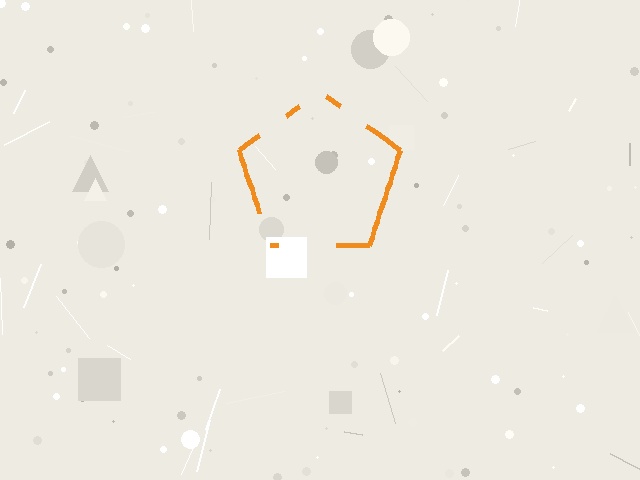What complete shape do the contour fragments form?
The contour fragments form a pentagon.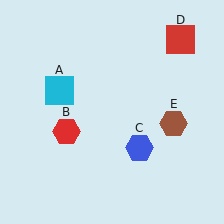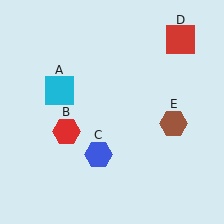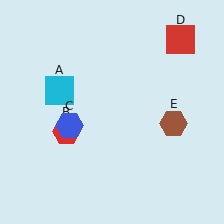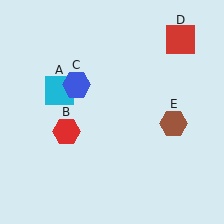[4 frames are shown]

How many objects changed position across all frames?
1 object changed position: blue hexagon (object C).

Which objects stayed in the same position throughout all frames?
Cyan square (object A) and red hexagon (object B) and red square (object D) and brown hexagon (object E) remained stationary.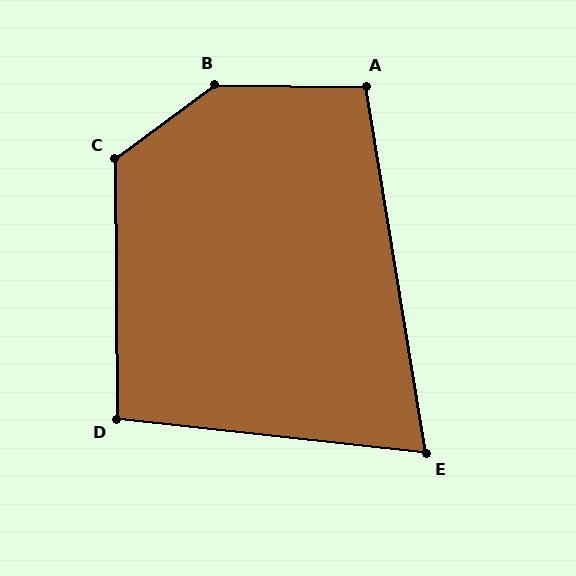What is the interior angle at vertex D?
Approximately 97 degrees (obtuse).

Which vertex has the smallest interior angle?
E, at approximately 75 degrees.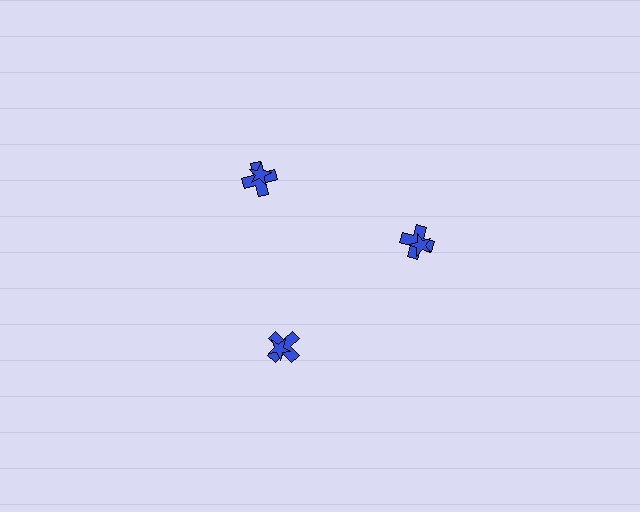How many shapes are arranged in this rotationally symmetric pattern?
There are 6 shapes, arranged in 3 groups of 2.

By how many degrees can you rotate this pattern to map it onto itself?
The pattern maps onto itself every 120 degrees of rotation.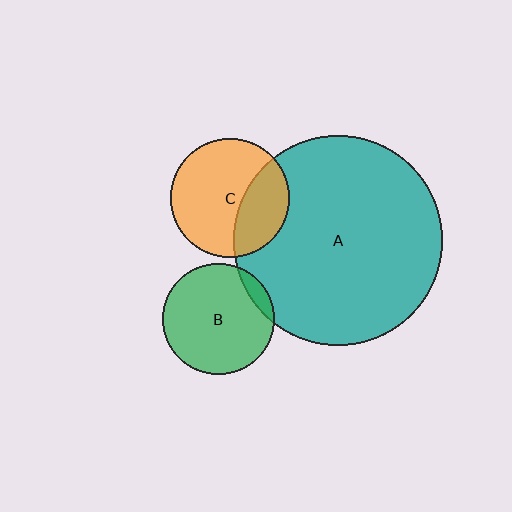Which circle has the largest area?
Circle A (teal).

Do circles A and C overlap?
Yes.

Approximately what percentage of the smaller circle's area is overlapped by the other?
Approximately 35%.